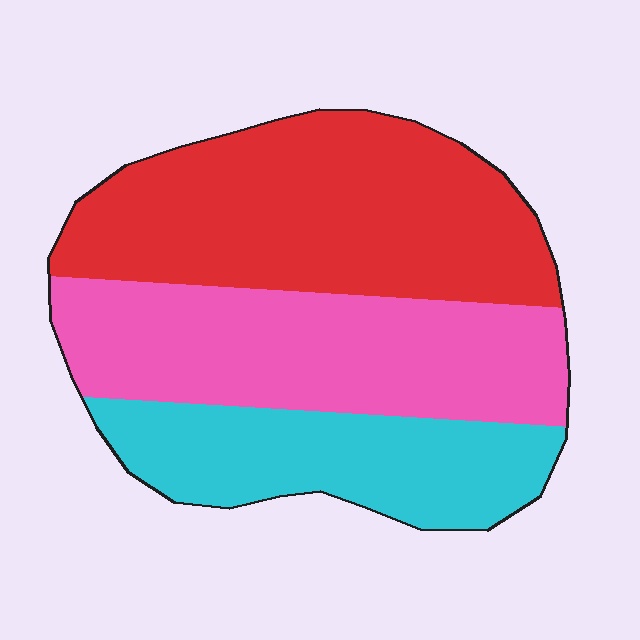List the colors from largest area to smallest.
From largest to smallest: red, pink, cyan.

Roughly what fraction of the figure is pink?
Pink covers around 35% of the figure.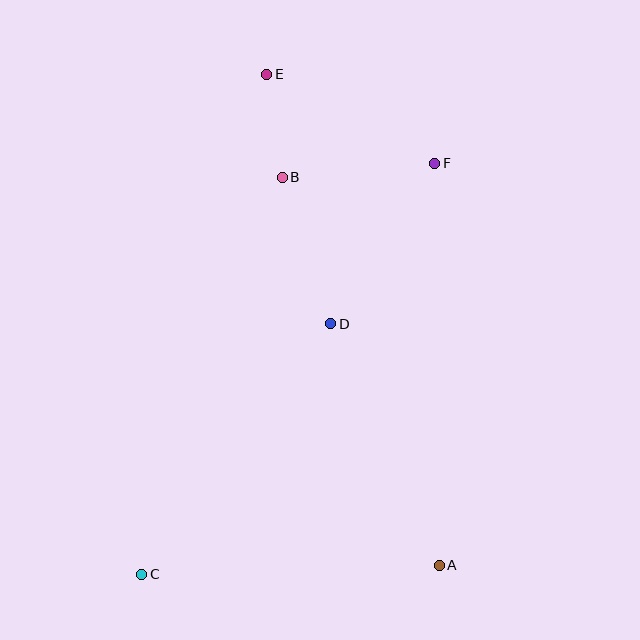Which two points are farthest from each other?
Points A and E are farthest from each other.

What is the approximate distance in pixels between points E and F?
The distance between E and F is approximately 190 pixels.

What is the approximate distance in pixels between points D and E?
The distance between D and E is approximately 257 pixels.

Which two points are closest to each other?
Points B and E are closest to each other.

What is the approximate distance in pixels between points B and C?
The distance between B and C is approximately 421 pixels.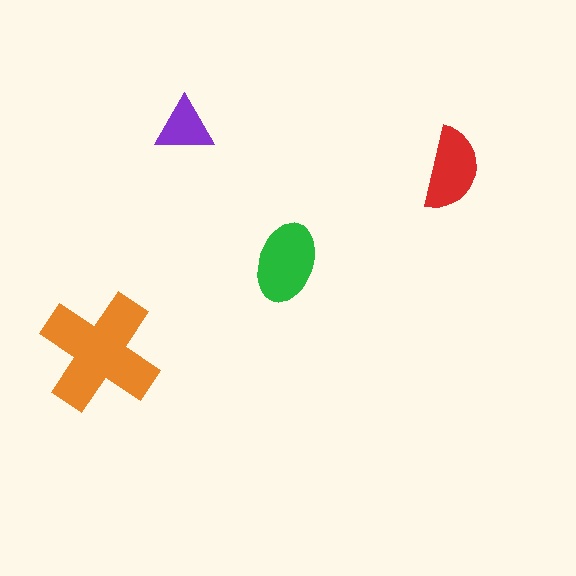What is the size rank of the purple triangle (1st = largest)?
4th.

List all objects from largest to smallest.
The orange cross, the green ellipse, the red semicircle, the purple triangle.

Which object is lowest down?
The orange cross is bottommost.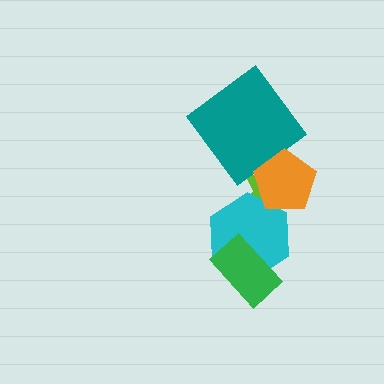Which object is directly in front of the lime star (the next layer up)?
The cyan hexagon is directly in front of the lime star.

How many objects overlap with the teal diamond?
1 object overlaps with the teal diamond.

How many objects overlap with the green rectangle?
1 object overlaps with the green rectangle.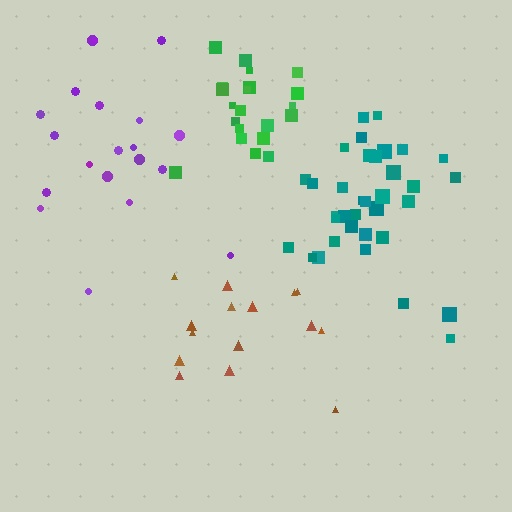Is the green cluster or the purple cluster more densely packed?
Green.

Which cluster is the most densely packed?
Green.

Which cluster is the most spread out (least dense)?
Purple.